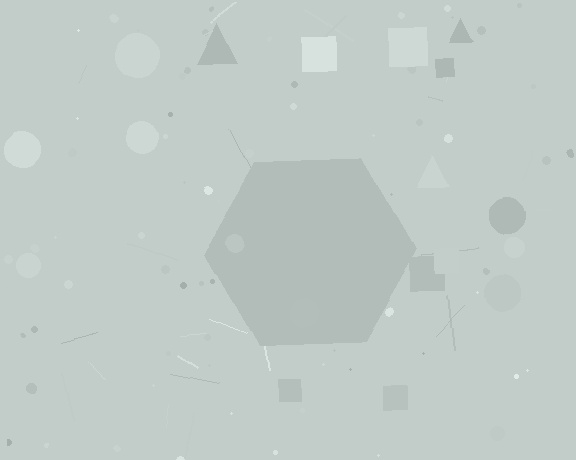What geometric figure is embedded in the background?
A hexagon is embedded in the background.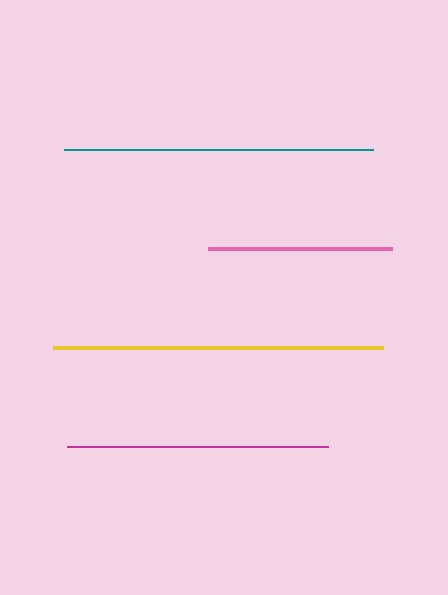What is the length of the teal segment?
The teal segment is approximately 310 pixels long.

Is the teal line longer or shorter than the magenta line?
The teal line is longer than the magenta line.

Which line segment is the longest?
The yellow line is the longest at approximately 330 pixels.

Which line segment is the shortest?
The pink line is the shortest at approximately 184 pixels.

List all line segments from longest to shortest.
From longest to shortest: yellow, teal, magenta, pink.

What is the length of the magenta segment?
The magenta segment is approximately 261 pixels long.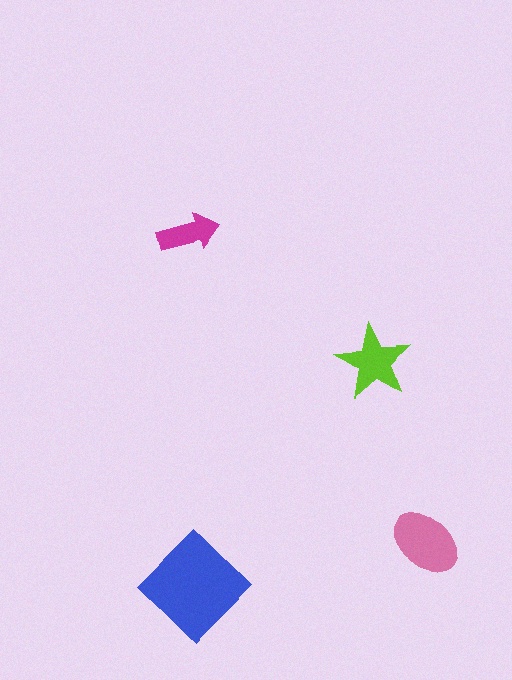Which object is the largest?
The blue diamond.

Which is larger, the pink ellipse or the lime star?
The pink ellipse.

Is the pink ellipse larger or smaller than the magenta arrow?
Larger.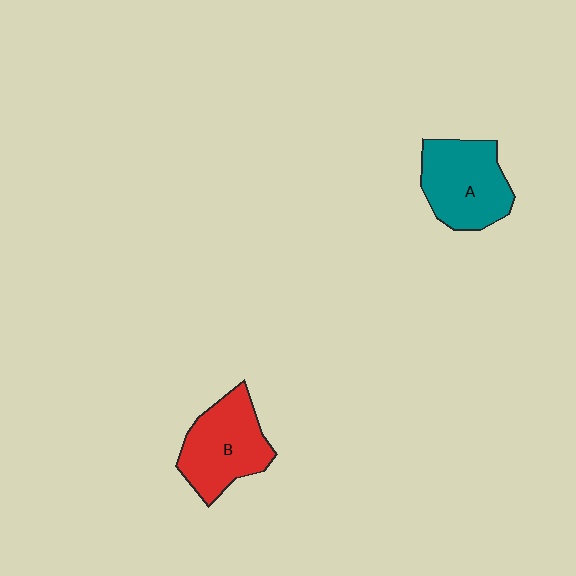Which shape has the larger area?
Shape A (teal).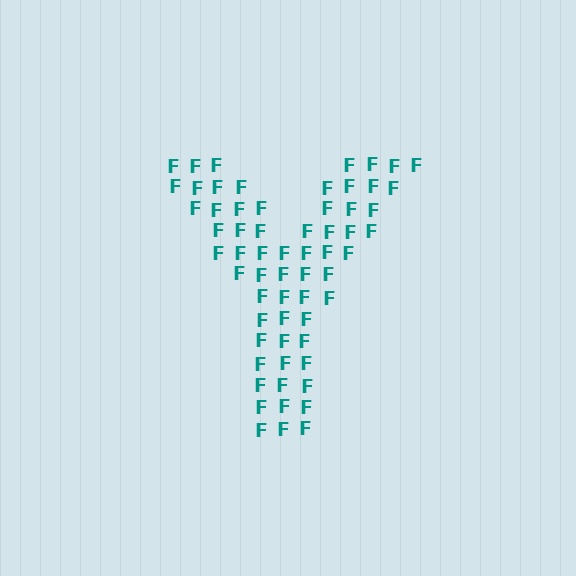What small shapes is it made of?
It is made of small letter F's.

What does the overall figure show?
The overall figure shows the letter Y.